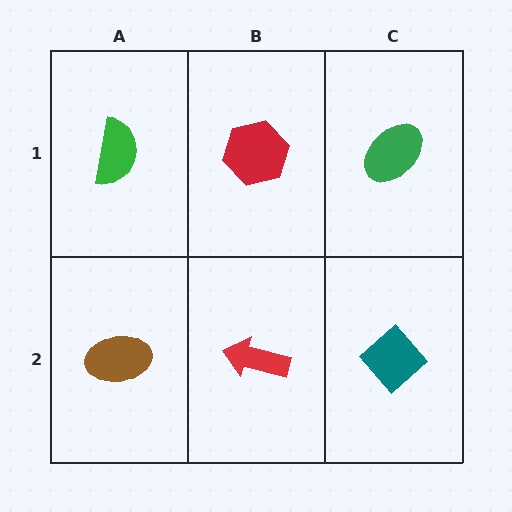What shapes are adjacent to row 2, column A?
A green semicircle (row 1, column A), a red arrow (row 2, column B).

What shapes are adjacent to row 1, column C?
A teal diamond (row 2, column C), a red hexagon (row 1, column B).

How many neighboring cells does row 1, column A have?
2.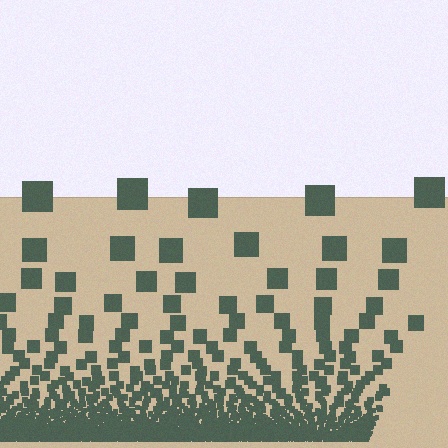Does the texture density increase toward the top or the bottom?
Density increases toward the bottom.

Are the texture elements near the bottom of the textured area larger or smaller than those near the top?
Smaller. The gradient is inverted — elements near the bottom are smaller and denser.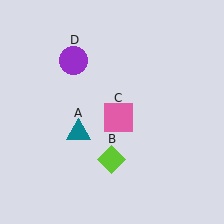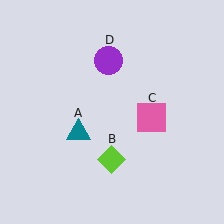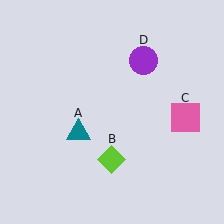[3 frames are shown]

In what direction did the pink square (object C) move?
The pink square (object C) moved right.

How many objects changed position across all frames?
2 objects changed position: pink square (object C), purple circle (object D).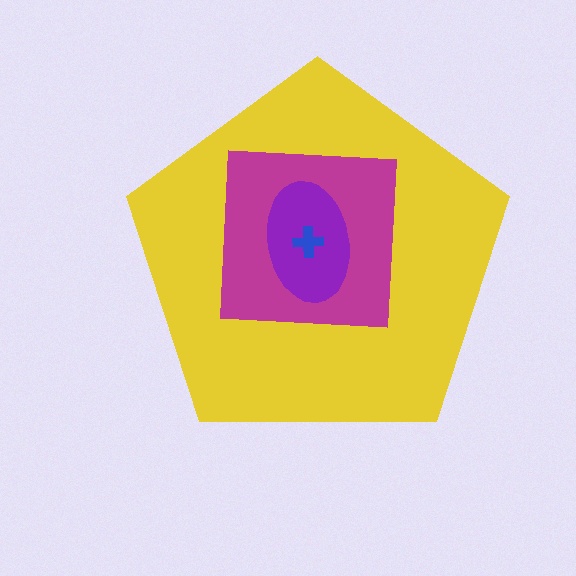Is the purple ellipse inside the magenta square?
Yes.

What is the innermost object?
The blue cross.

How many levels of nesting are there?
4.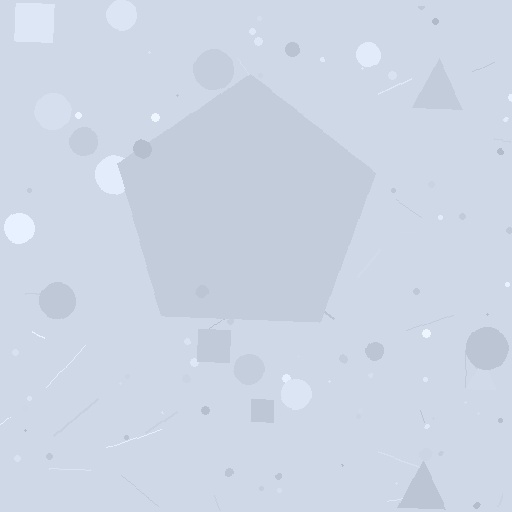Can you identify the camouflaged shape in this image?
The camouflaged shape is a pentagon.